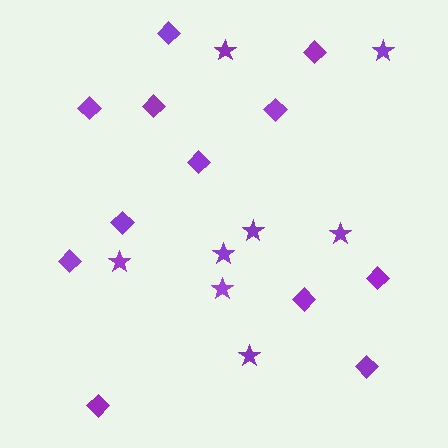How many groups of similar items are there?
There are 2 groups: one group of stars (8) and one group of diamonds (12).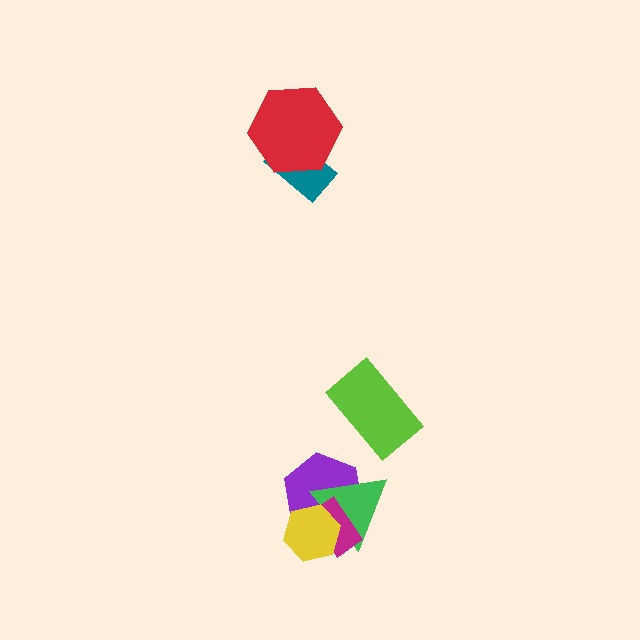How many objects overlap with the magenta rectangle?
3 objects overlap with the magenta rectangle.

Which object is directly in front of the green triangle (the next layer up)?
The magenta rectangle is directly in front of the green triangle.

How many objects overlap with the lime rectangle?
0 objects overlap with the lime rectangle.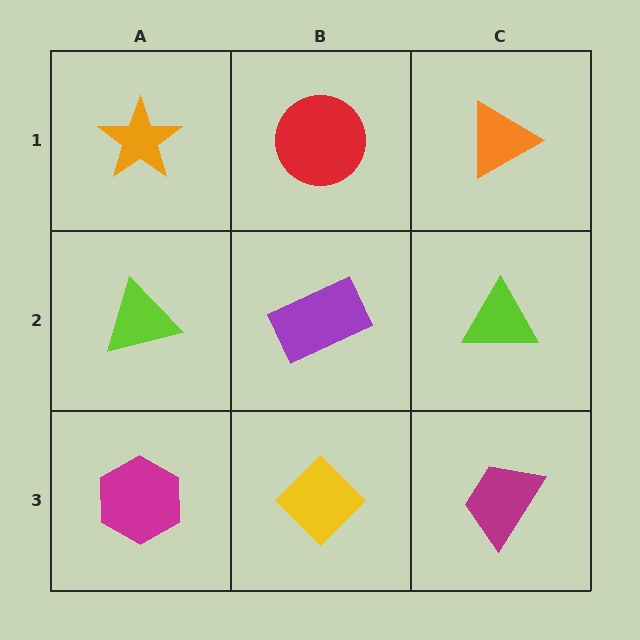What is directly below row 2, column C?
A magenta trapezoid.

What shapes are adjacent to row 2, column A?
An orange star (row 1, column A), a magenta hexagon (row 3, column A), a purple rectangle (row 2, column B).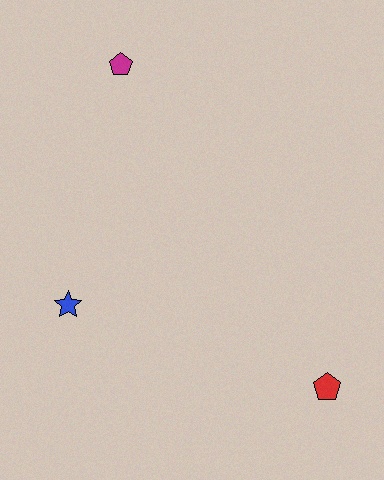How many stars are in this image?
There is 1 star.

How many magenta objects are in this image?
There is 1 magenta object.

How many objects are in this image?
There are 3 objects.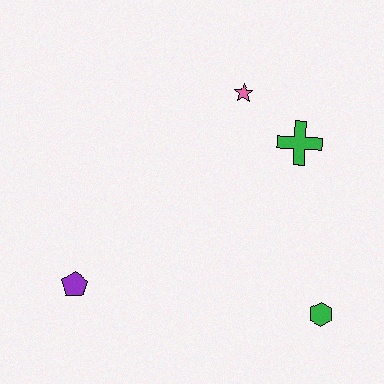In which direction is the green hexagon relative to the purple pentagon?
The green hexagon is to the right of the purple pentagon.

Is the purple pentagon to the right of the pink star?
No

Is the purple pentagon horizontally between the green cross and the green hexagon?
No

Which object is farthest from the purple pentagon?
The green cross is farthest from the purple pentagon.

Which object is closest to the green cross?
The pink star is closest to the green cross.